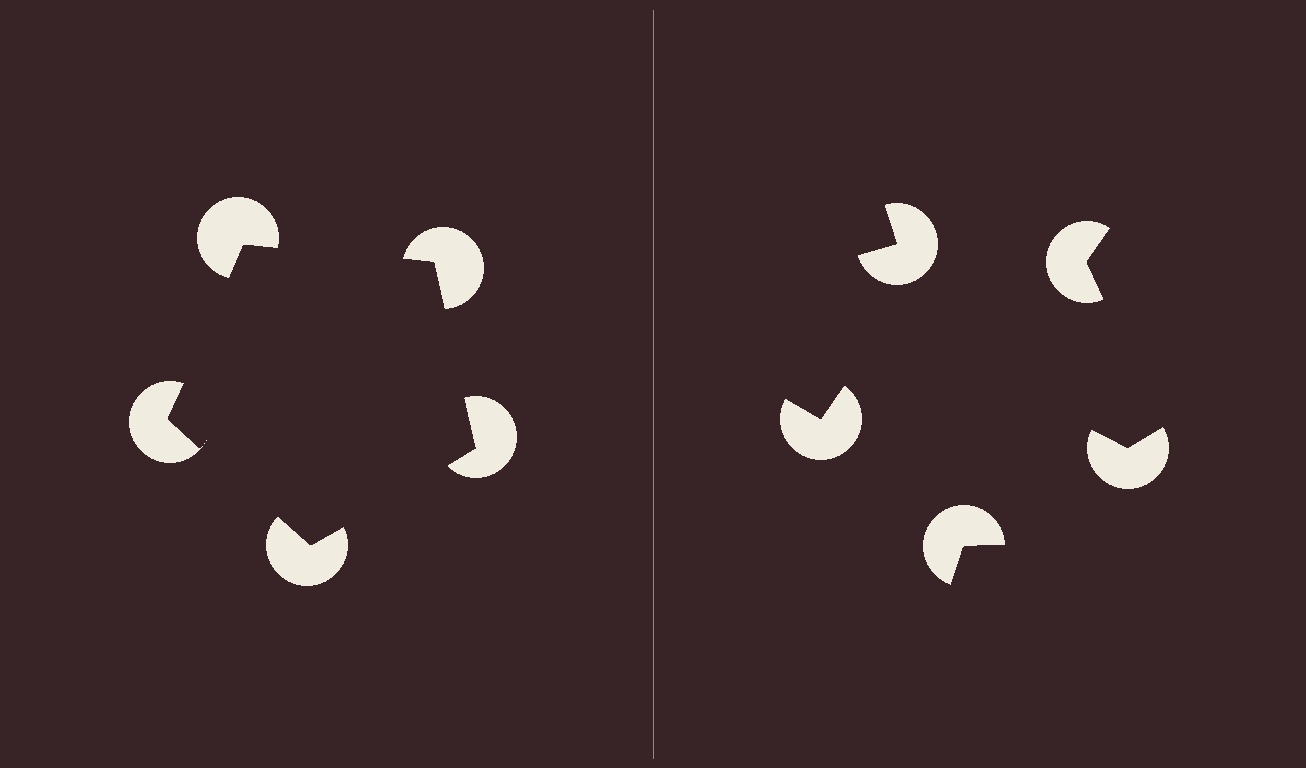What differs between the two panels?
The pac-man discs are positioned identically on both sides; only the wedge orientations differ. On the left they align to a pentagon; on the right they are misaligned.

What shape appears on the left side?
An illusory pentagon.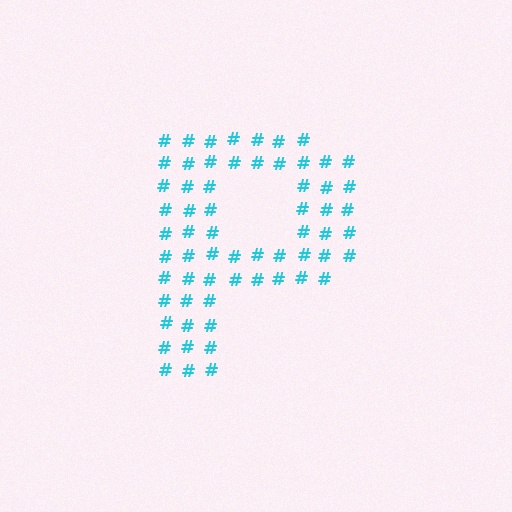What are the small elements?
The small elements are hash symbols.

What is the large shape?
The large shape is the letter P.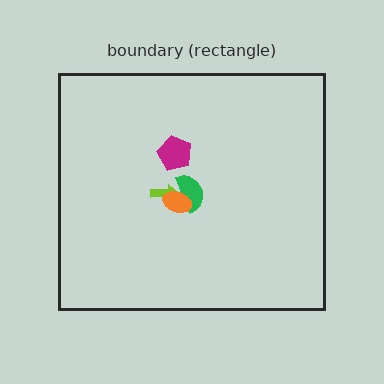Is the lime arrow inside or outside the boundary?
Inside.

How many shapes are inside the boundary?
4 inside, 0 outside.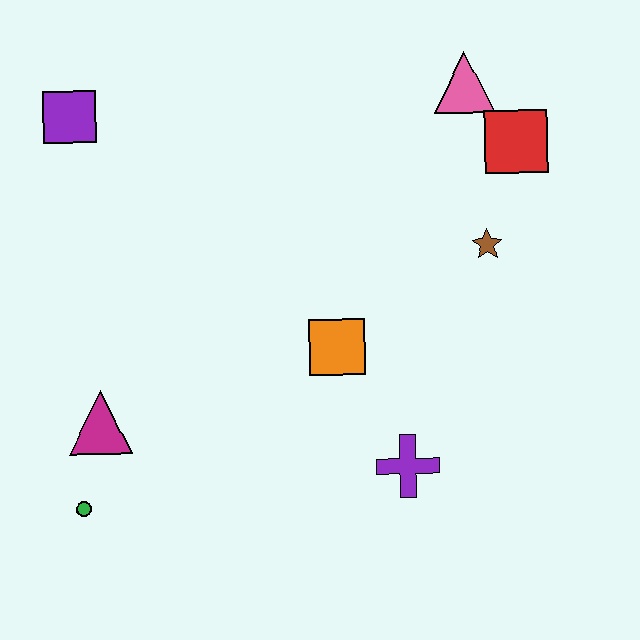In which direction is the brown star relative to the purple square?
The brown star is to the right of the purple square.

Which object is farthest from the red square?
The green circle is farthest from the red square.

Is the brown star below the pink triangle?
Yes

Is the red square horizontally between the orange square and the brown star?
No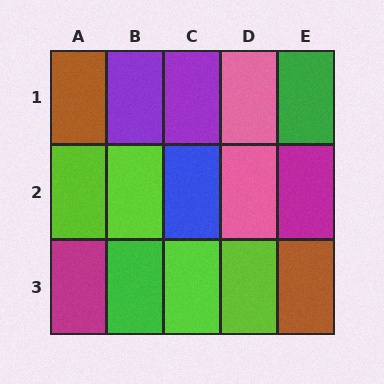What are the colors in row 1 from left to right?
Brown, purple, purple, pink, green.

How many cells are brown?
2 cells are brown.